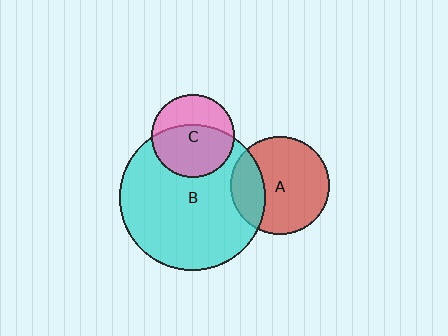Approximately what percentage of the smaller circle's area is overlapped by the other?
Approximately 60%.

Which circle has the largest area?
Circle B (cyan).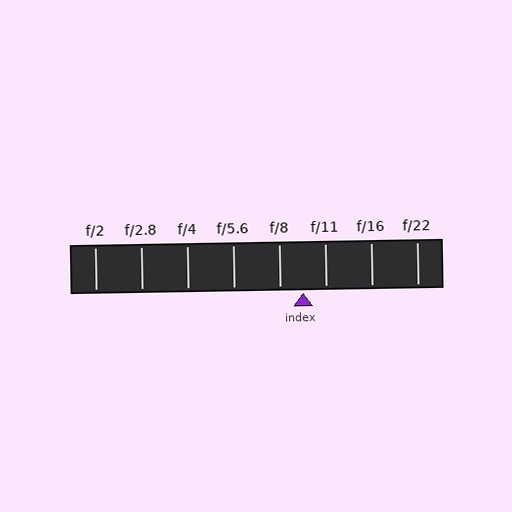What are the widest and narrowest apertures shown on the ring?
The widest aperture shown is f/2 and the narrowest is f/22.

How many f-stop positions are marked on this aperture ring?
There are 8 f-stop positions marked.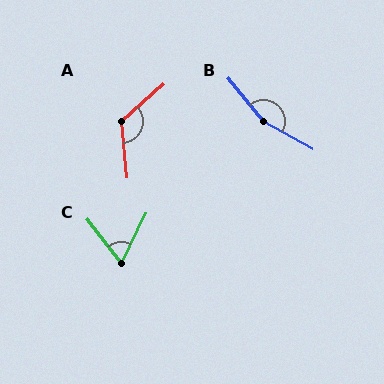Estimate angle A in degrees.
Approximately 126 degrees.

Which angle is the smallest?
C, at approximately 64 degrees.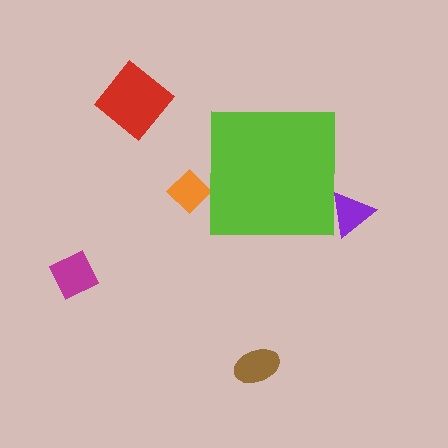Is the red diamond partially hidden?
No, the red diamond is fully visible.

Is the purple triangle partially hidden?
Yes, the purple triangle is partially hidden behind the lime square.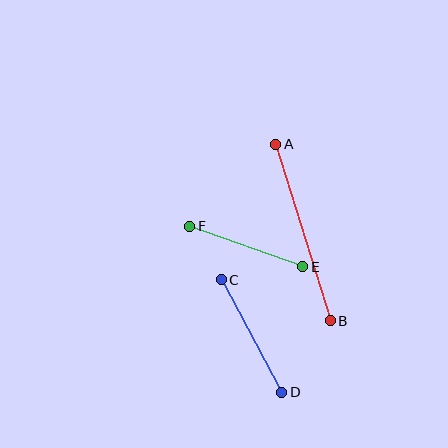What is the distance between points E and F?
The distance is approximately 120 pixels.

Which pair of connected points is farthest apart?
Points A and B are farthest apart.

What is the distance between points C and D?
The distance is approximately 128 pixels.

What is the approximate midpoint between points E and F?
The midpoint is at approximately (246, 247) pixels.